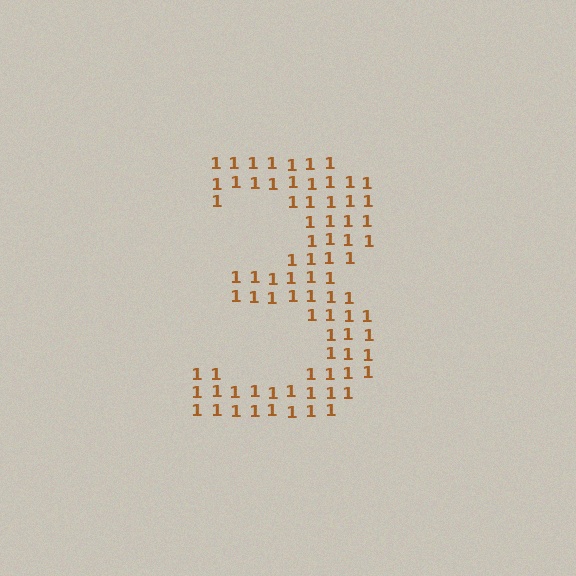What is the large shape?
The large shape is the digit 3.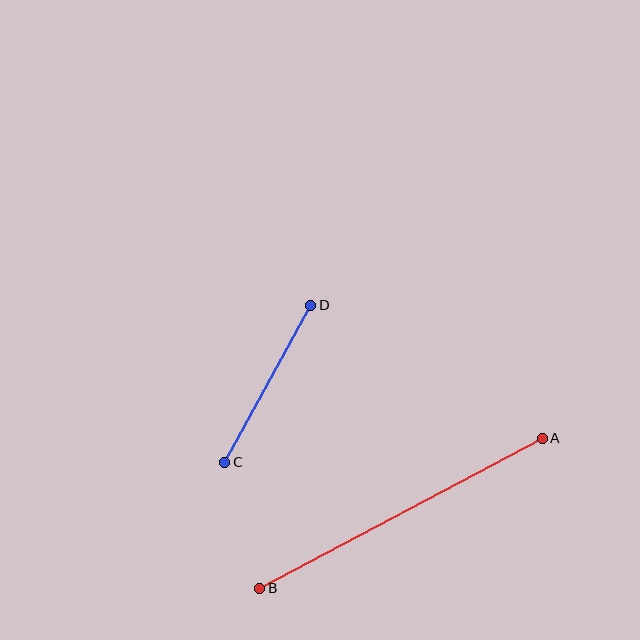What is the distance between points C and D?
The distance is approximately 179 pixels.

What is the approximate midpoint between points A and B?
The midpoint is at approximately (401, 513) pixels.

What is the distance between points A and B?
The distance is approximately 320 pixels.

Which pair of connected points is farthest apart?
Points A and B are farthest apart.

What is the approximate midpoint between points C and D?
The midpoint is at approximately (268, 384) pixels.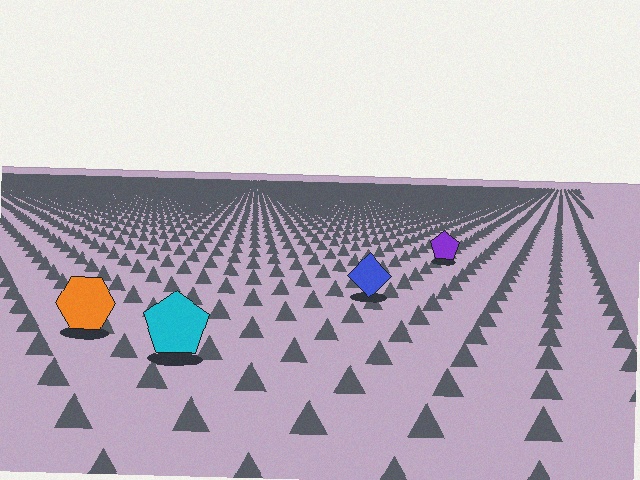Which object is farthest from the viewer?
The purple pentagon is farthest from the viewer. It appears smaller and the ground texture around it is denser.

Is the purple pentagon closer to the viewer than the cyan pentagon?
No. The cyan pentagon is closer — you can tell from the texture gradient: the ground texture is coarser near it.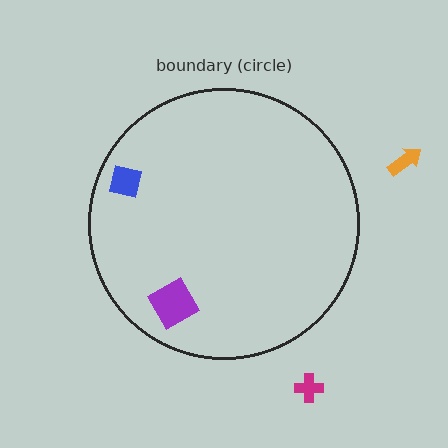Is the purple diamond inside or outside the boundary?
Inside.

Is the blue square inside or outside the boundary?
Inside.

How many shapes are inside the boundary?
2 inside, 2 outside.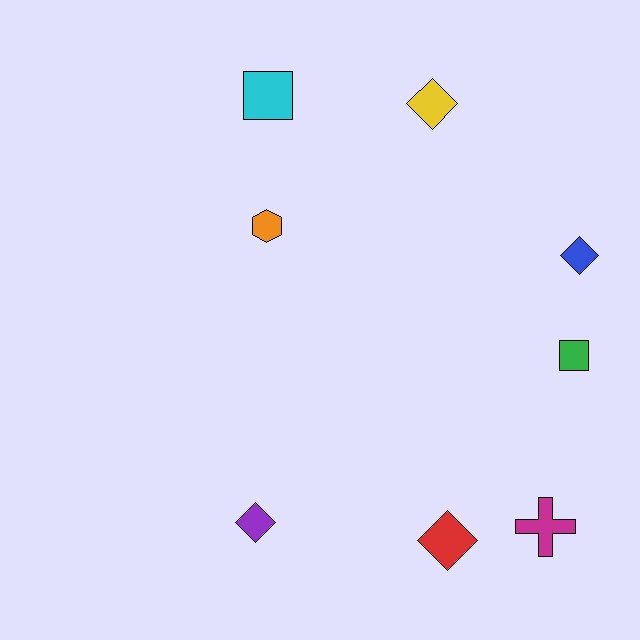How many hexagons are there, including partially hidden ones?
There is 1 hexagon.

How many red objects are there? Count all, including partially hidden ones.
There is 1 red object.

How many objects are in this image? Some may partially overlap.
There are 8 objects.